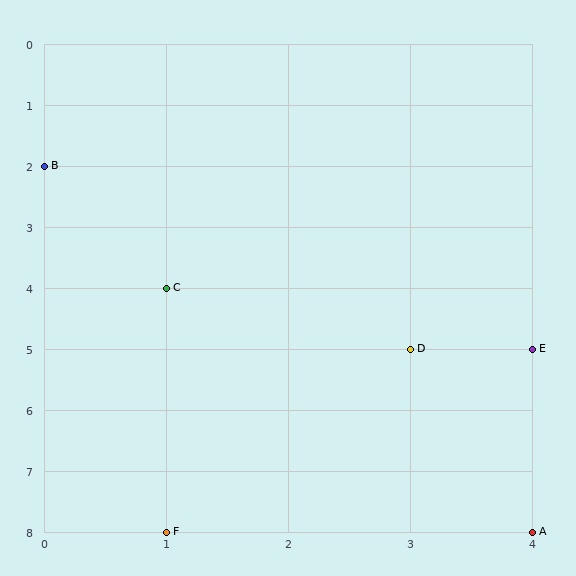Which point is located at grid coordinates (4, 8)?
Point A is at (4, 8).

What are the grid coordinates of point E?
Point E is at grid coordinates (4, 5).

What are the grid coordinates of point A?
Point A is at grid coordinates (4, 8).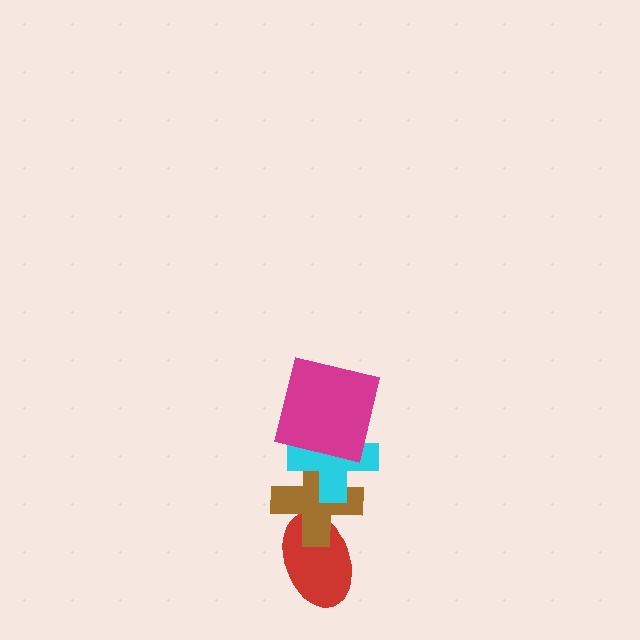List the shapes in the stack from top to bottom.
From top to bottom: the magenta square, the cyan cross, the brown cross, the red ellipse.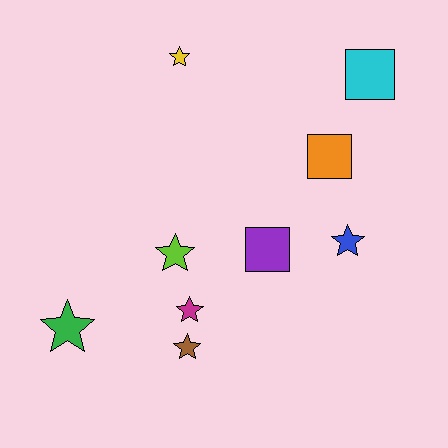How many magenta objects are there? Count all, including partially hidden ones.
There is 1 magenta object.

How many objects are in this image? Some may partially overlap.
There are 9 objects.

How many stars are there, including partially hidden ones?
There are 6 stars.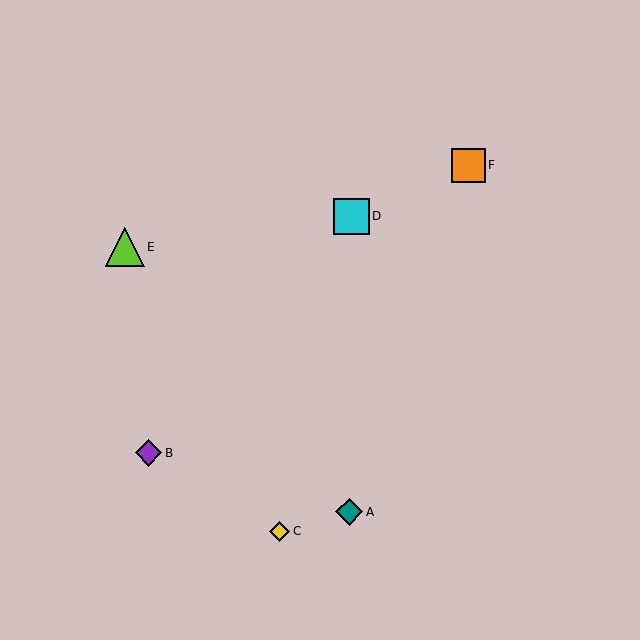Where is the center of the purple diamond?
The center of the purple diamond is at (149, 453).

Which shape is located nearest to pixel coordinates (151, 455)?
The purple diamond (labeled B) at (149, 453) is nearest to that location.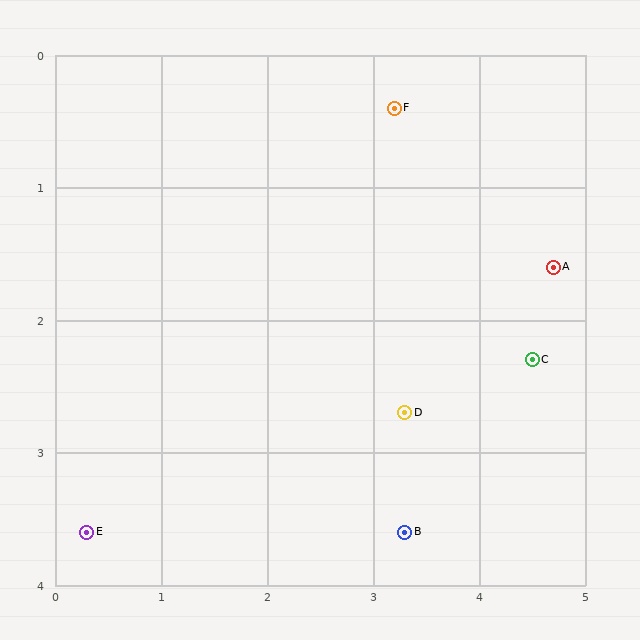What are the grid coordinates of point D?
Point D is at approximately (3.3, 2.7).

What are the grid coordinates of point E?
Point E is at approximately (0.3, 3.6).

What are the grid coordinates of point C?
Point C is at approximately (4.5, 2.3).